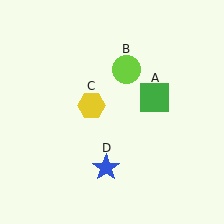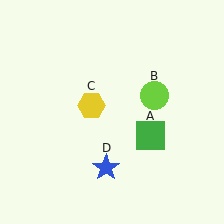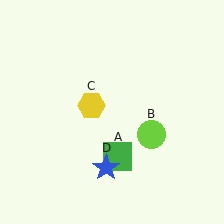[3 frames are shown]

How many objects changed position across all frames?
2 objects changed position: green square (object A), lime circle (object B).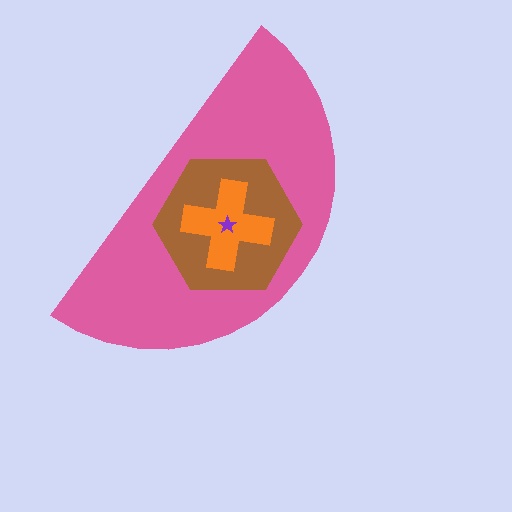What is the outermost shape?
The pink semicircle.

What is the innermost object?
The purple star.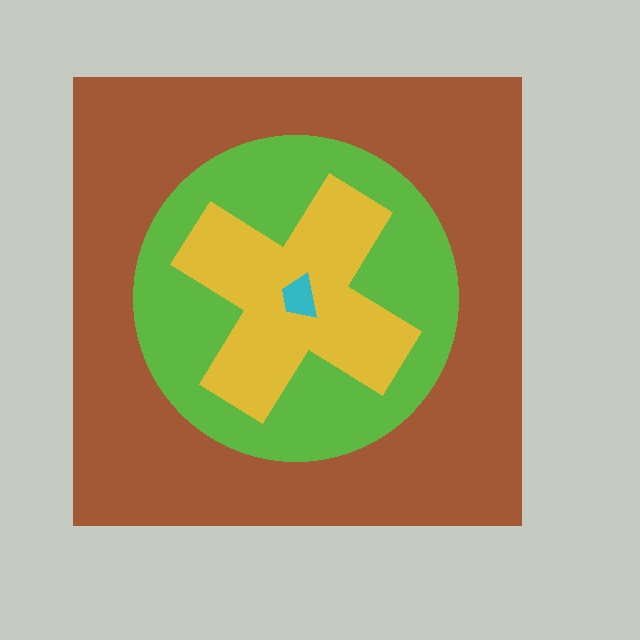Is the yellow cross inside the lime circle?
Yes.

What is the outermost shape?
The brown square.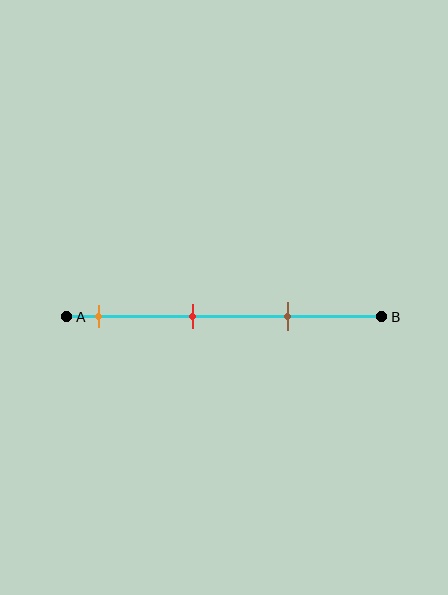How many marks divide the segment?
There are 3 marks dividing the segment.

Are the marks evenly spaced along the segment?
Yes, the marks are approximately evenly spaced.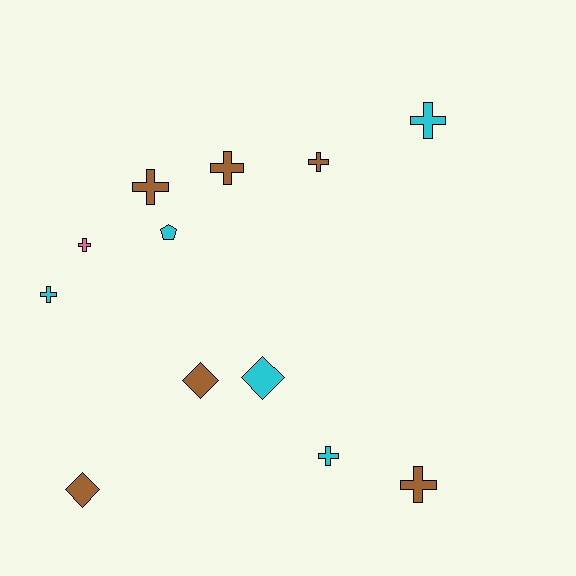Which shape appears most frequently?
Cross, with 8 objects.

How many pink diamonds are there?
There are no pink diamonds.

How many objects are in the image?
There are 12 objects.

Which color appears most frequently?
Brown, with 6 objects.